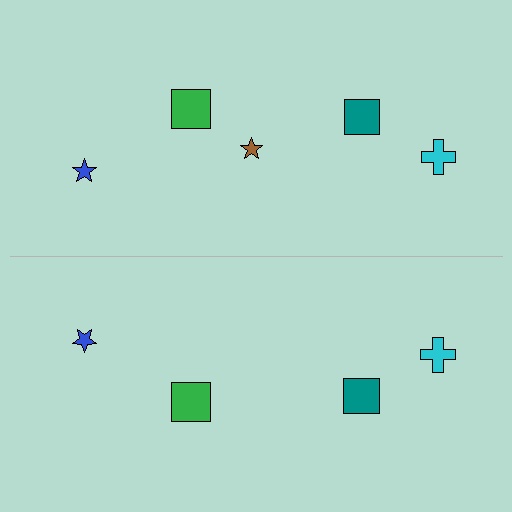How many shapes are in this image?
There are 9 shapes in this image.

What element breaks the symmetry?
A brown star is missing from the bottom side.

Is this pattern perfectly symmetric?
No, the pattern is not perfectly symmetric. A brown star is missing from the bottom side.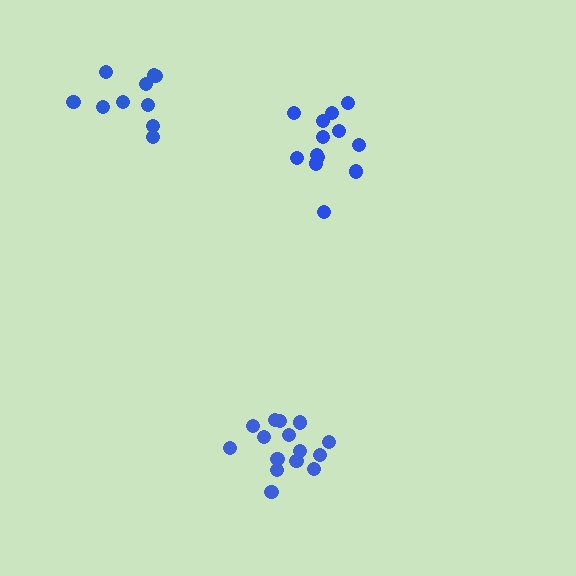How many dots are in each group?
Group 1: 15 dots, Group 2: 10 dots, Group 3: 13 dots (38 total).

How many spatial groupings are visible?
There are 3 spatial groupings.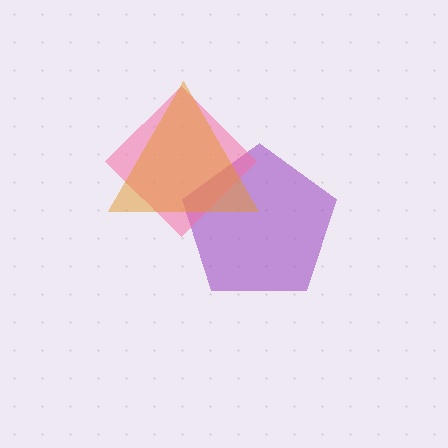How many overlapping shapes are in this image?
There are 3 overlapping shapes in the image.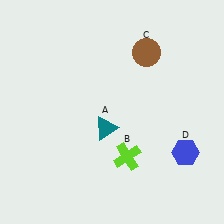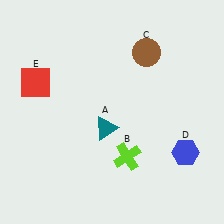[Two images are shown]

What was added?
A red square (E) was added in Image 2.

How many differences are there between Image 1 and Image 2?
There is 1 difference between the two images.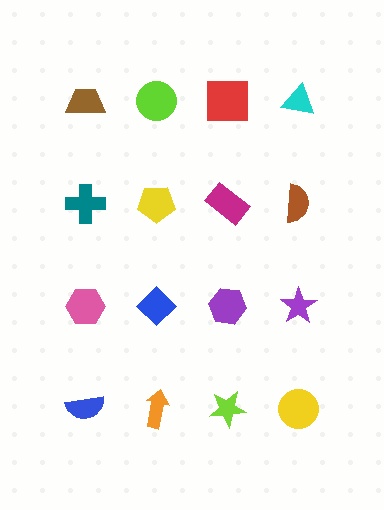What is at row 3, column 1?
A pink hexagon.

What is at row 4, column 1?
A blue semicircle.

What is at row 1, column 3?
A red square.